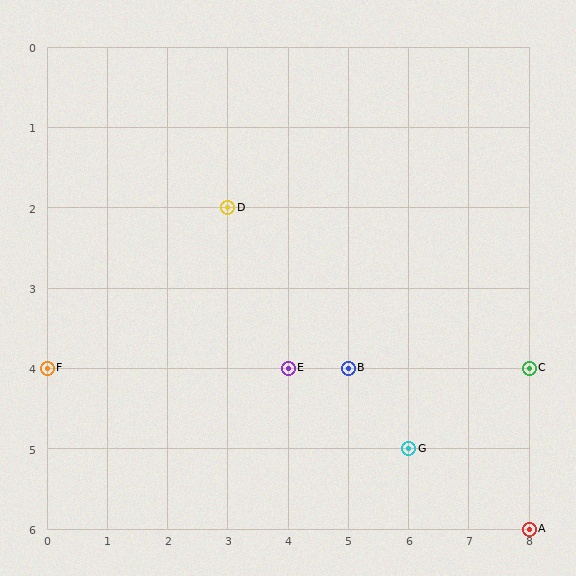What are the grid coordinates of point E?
Point E is at grid coordinates (4, 4).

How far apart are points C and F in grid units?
Points C and F are 8 columns apart.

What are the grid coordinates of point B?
Point B is at grid coordinates (5, 4).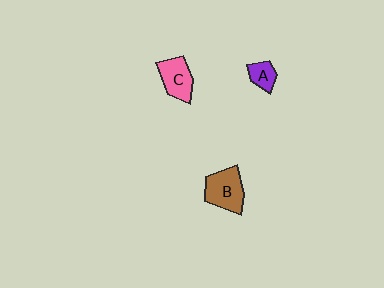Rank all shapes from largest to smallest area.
From largest to smallest: B (brown), C (pink), A (purple).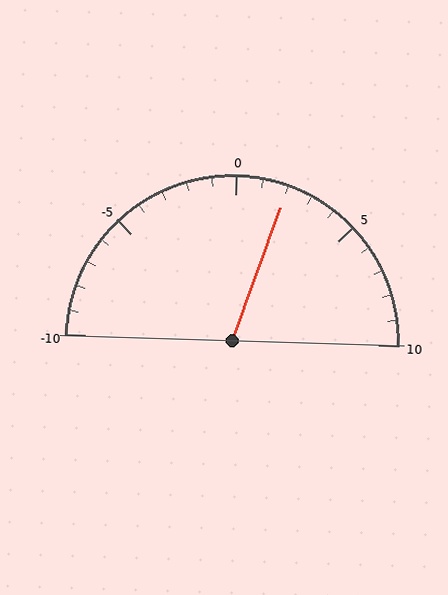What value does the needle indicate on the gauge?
The needle indicates approximately 2.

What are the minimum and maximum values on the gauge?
The gauge ranges from -10 to 10.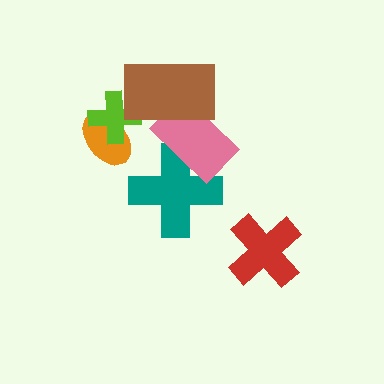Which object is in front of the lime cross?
The brown rectangle is in front of the lime cross.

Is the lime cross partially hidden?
Yes, it is partially covered by another shape.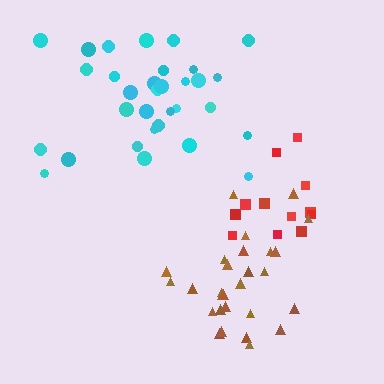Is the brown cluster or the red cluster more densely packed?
Brown.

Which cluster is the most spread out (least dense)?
Cyan.